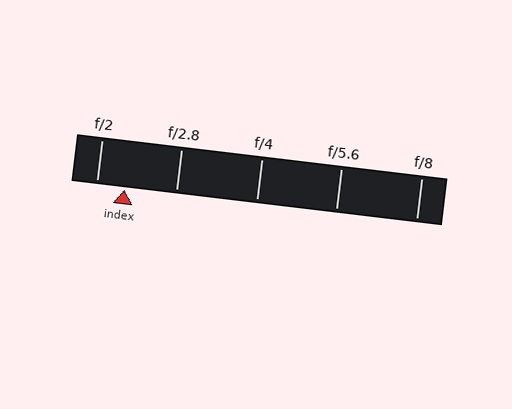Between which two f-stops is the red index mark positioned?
The index mark is between f/2 and f/2.8.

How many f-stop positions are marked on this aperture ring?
There are 5 f-stop positions marked.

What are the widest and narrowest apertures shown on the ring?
The widest aperture shown is f/2 and the narrowest is f/8.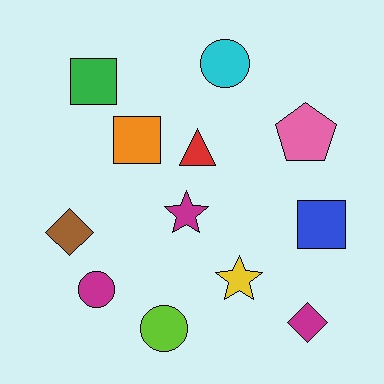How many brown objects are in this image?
There is 1 brown object.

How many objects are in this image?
There are 12 objects.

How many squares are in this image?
There are 3 squares.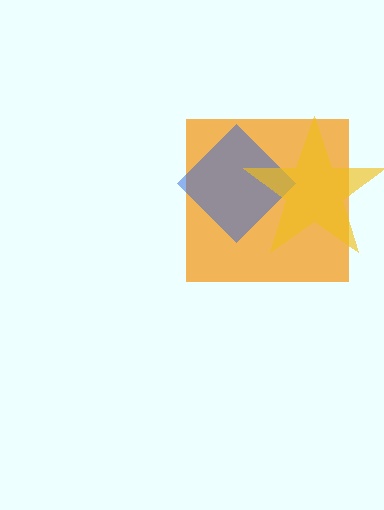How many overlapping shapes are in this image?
There are 3 overlapping shapes in the image.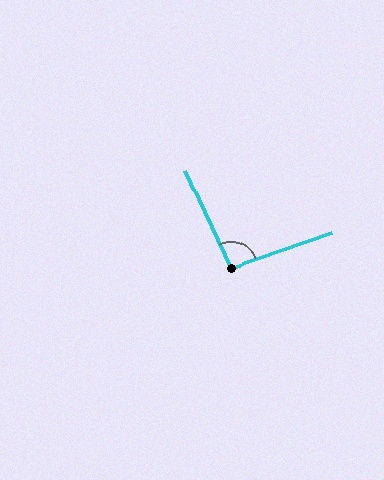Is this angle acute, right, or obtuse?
It is obtuse.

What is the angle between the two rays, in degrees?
Approximately 96 degrees.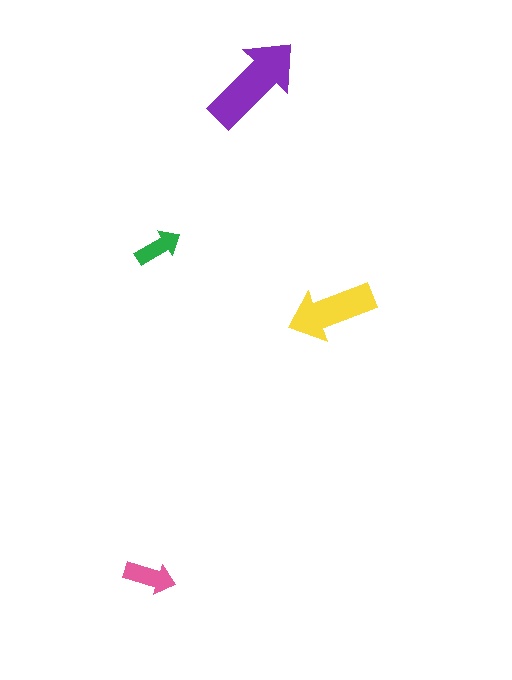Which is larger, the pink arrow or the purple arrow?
The purple one.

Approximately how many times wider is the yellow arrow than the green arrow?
About 2 times wider.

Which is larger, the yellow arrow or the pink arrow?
The yellow one.